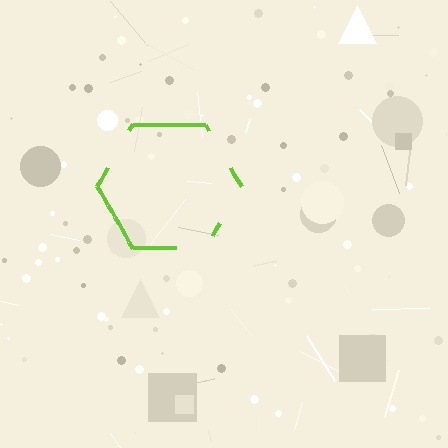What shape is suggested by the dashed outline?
The dashed outline suggests a hexagon.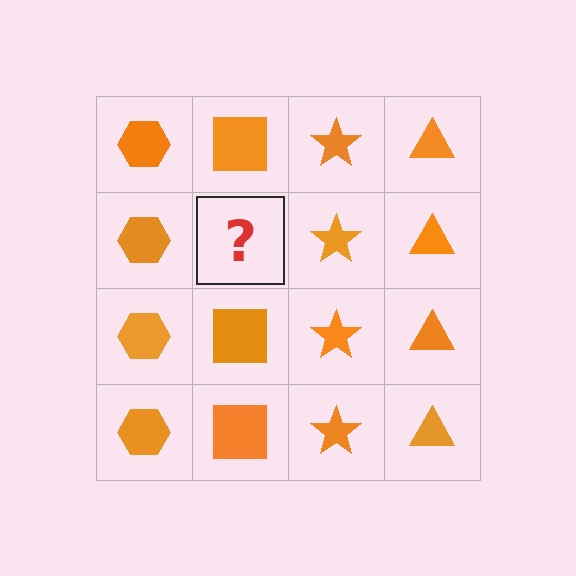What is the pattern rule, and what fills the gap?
The rule is that each column has a consistent shape. The gap should be filled with an orange square.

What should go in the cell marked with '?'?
The missing cell should contain an orange square.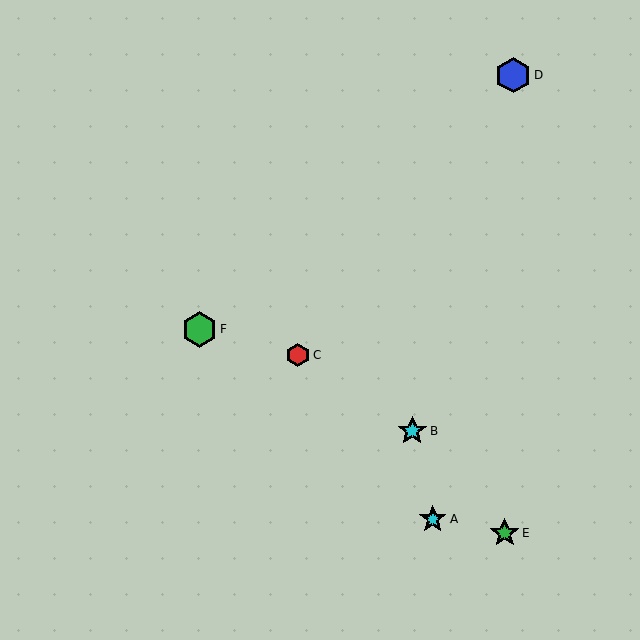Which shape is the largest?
The green hexagon (labeled F) is the largest.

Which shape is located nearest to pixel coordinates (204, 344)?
The green hexagon (labeled F) at (200, 329) is nearest to that location.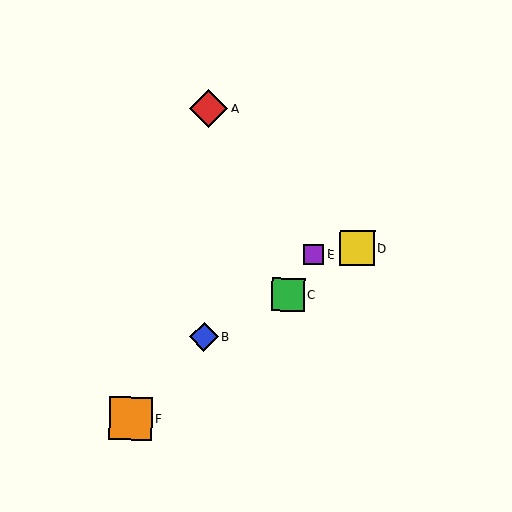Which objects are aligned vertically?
Objects A, B are aligned vertically.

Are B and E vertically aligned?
No, B is at x≈204 and E is at x≈314.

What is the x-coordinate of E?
Object E is at x≈314.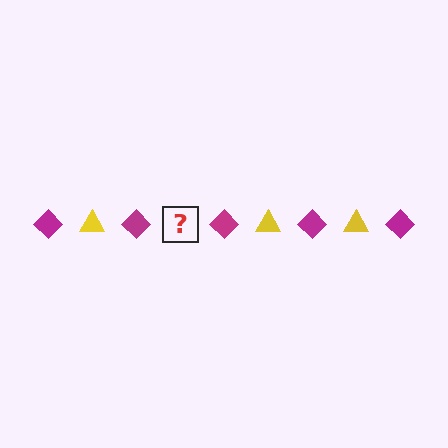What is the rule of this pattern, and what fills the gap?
The rule is that the pattern alternates between magenta diamond and yellow triangle. The gap should be filled with a yellow triangle.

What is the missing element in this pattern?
The missing element is a yellow triangle.